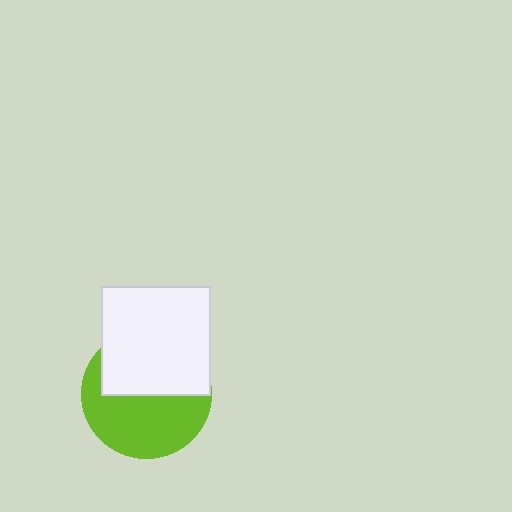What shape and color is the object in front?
The object in front is a white square.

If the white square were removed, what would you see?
You would see the complete lime circle.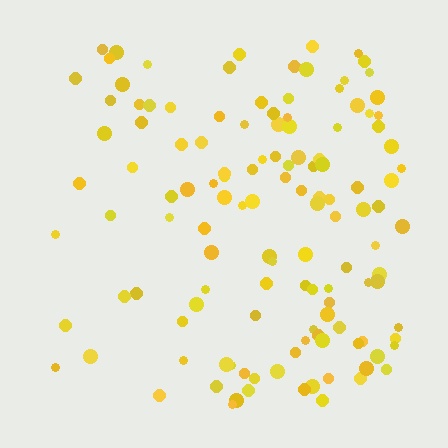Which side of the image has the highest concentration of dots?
The right.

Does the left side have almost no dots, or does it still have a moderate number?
Still a moderate number, just noticeably fewer than the right.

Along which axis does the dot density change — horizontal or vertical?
Horizontal.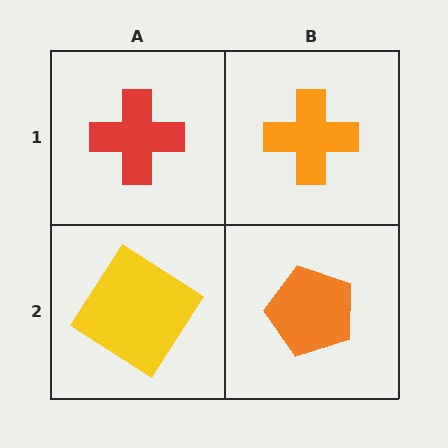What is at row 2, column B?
An orange pentagon.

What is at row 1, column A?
A red cross.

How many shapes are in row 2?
2 shapes.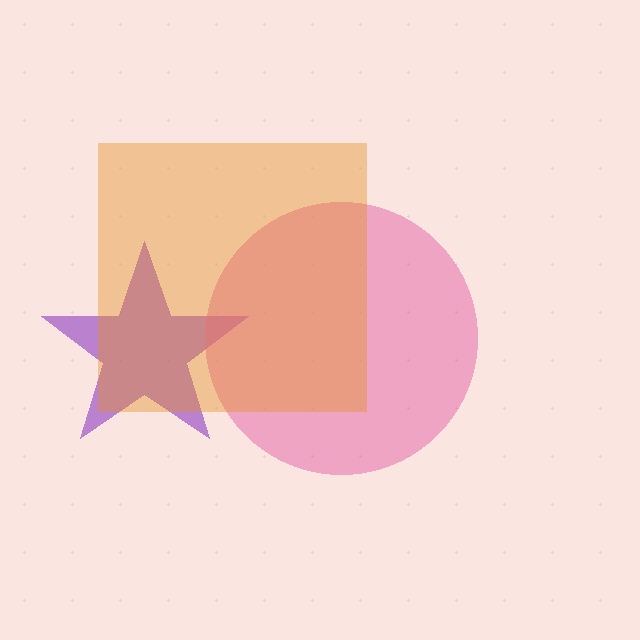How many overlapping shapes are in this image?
There are 3 overlapping shapes in the image.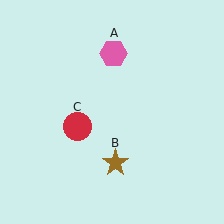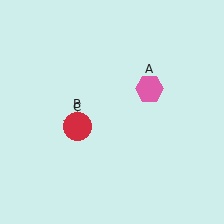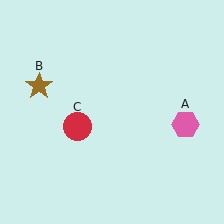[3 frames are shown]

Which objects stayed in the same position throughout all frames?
Red circle (object C) remained stationary.